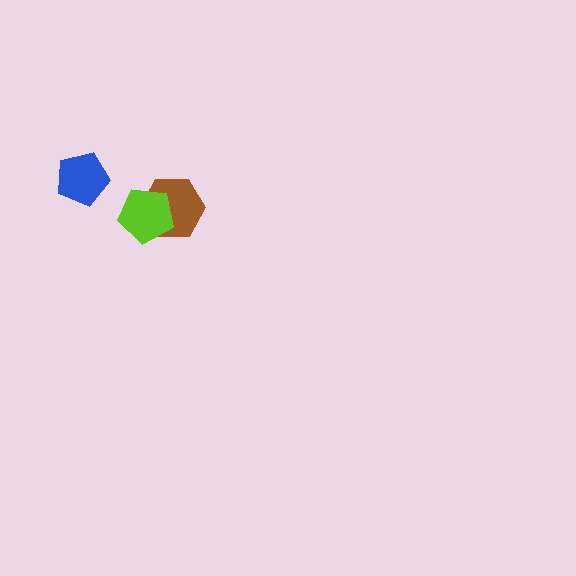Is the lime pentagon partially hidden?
No, no other shape covers it.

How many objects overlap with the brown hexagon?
1 object overlaps with the brown hexagon.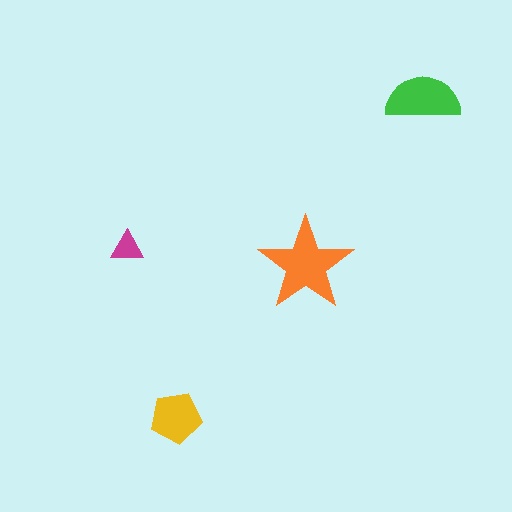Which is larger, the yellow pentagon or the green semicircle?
The green semicircle.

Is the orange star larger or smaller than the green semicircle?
Larger.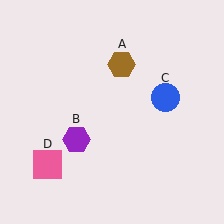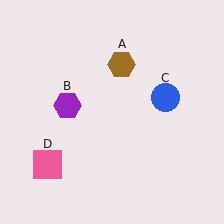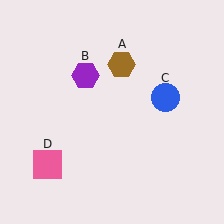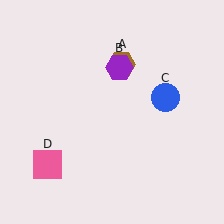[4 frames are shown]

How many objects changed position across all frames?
1 object changed position: purple hexagon (object B).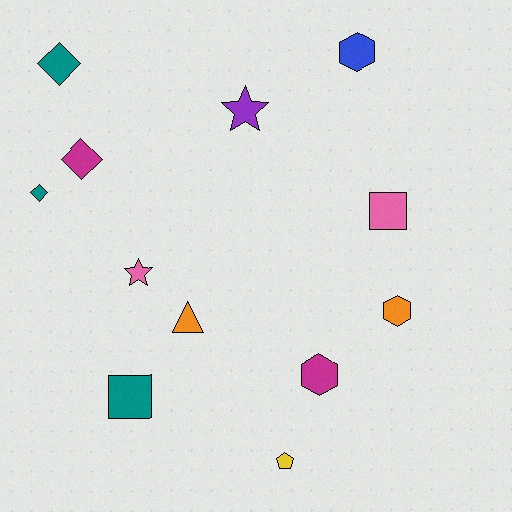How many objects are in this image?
There are 12 objects.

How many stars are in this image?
There are 2 stars.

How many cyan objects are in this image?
There are no cyan objects.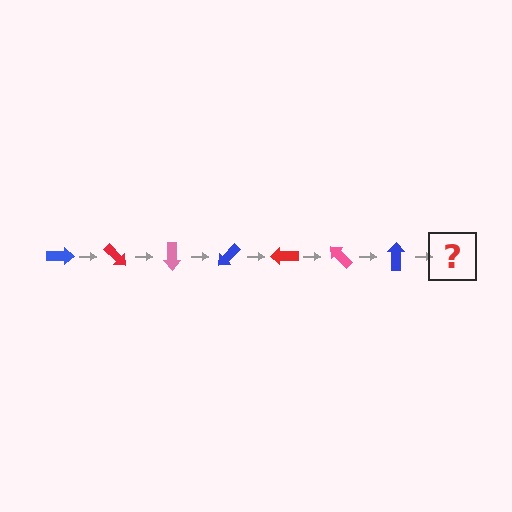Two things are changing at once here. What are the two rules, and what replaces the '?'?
The two rules are that it rotates 45 degrees each step and the color cycles through blue, red, and pink. The '?' should be a red arrow, rotated 315 degrees from the start.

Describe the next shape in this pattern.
It should be a red arrow, rotated 315 degrees from the start.